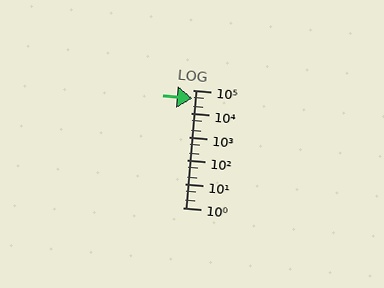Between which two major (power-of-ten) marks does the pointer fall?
The pointer is between 10000 and 100000.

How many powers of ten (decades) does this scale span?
The scale spans 5 decades, from 1 to 100000.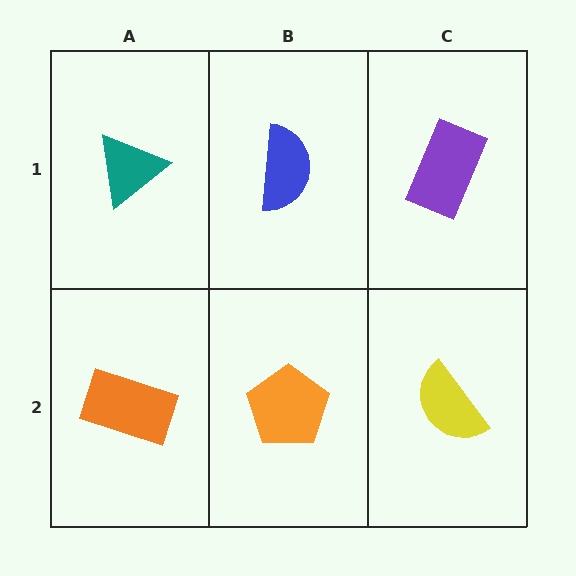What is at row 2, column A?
An orange rectangle.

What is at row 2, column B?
An orange pentagon.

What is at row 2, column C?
A yellow semicircle.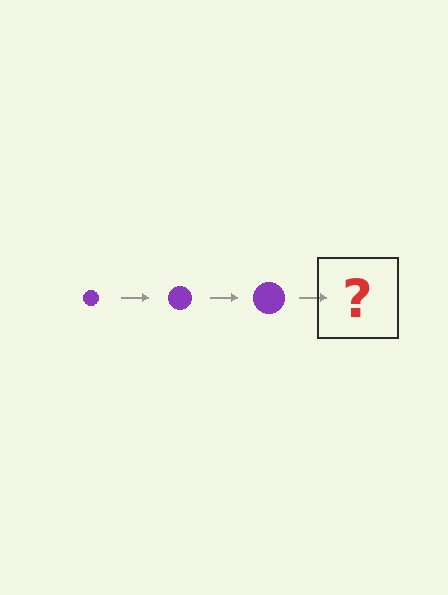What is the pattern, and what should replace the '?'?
The pattern is that the circle gets progressively larger each step. The '?' should be a purple circle, larger than the previous one.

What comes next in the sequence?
The next element should be a purple circle, larger than the previous one.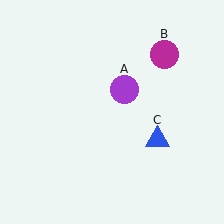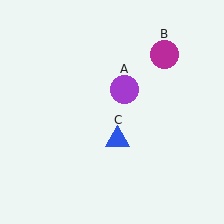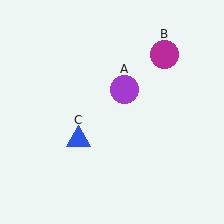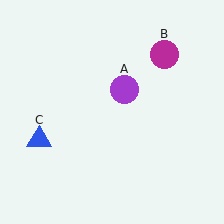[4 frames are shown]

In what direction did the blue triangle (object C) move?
The blue triangle (object C) moved left.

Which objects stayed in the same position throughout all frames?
Purple circle (object A) and magenta circle (object B) remained stationary.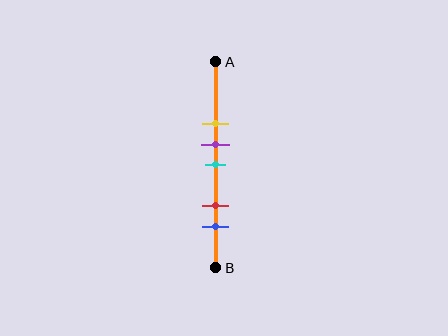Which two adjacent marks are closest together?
The purple and cyan marks are the closest adjacent pair.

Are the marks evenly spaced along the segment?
No, the marks are not evenly spaced.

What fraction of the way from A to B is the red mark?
The red mark is approximately 70% (0.7) of the way from A to B.